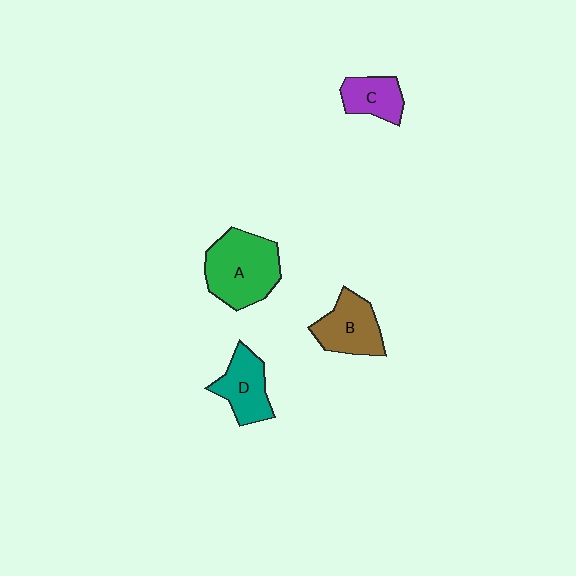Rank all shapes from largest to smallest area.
From largest to smallest: A (green), B (brown), D (teal), C (purple).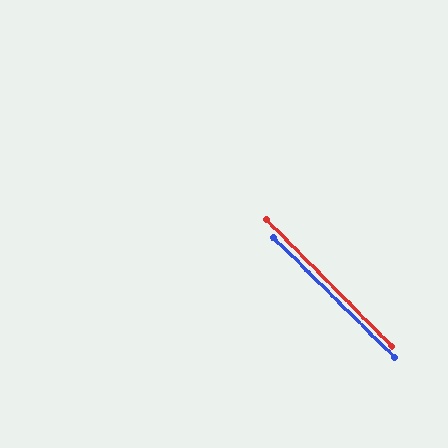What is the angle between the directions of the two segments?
Approximately 0 degrees.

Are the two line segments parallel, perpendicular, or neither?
Parallel — their directions differ by only 0.3°.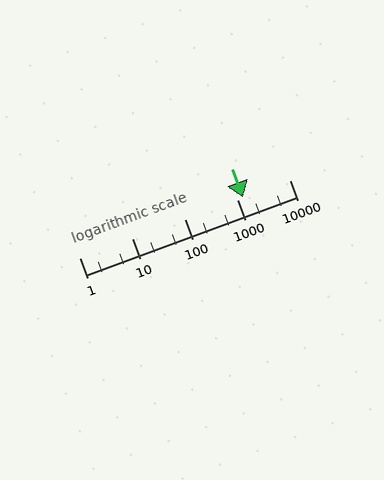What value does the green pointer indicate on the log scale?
The pointer indicates approximately 1300.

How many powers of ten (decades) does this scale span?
The scale spans 4 decades, from 1 to 10000.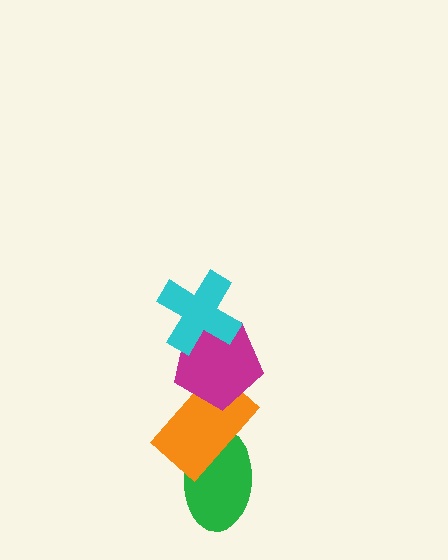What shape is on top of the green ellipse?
The orange rectangle is on top of the green ellipse.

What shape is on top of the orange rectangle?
The magenta pentagon is on top of the orange rectangle.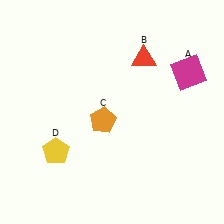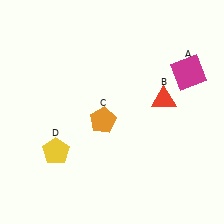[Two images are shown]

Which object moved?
The red triangle (B) moved down.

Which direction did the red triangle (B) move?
The red triangle (B) moved down.